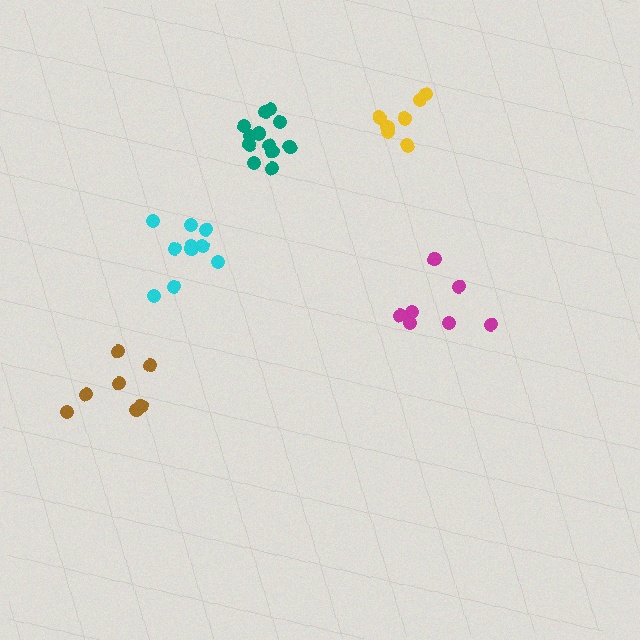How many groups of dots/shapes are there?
There are 5 groups.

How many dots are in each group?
Group 1: 10 dots, Group 2: 7 dots, Group 3: 7 dots, Group 4: 12 dots, Group 5: 7 dots (43 total).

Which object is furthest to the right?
The magenta cluster is rightmost.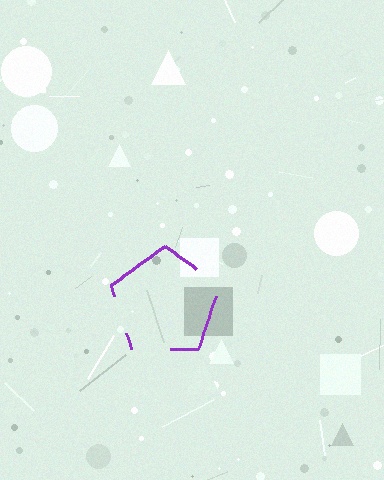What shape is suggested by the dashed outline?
The dashed outline suggests a pentagon.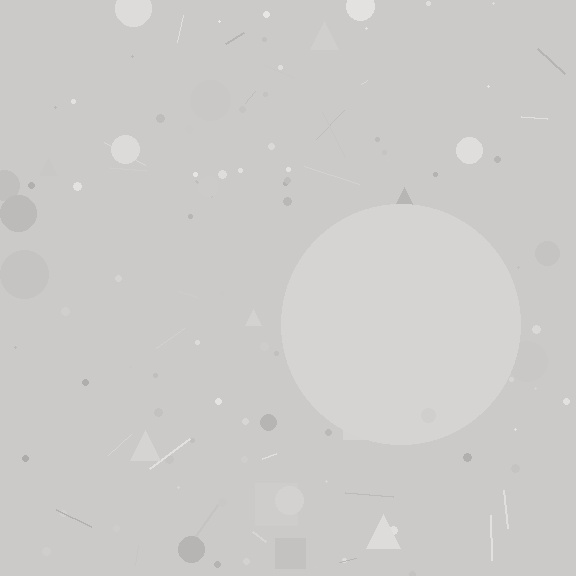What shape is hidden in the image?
A circle is hidden in the image.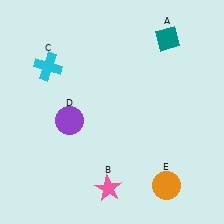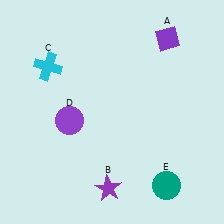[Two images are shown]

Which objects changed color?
A changed from teal to purple. B changed from pink to purple. E changed from orange to teal.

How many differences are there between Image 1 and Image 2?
There are 3 differences between the two images.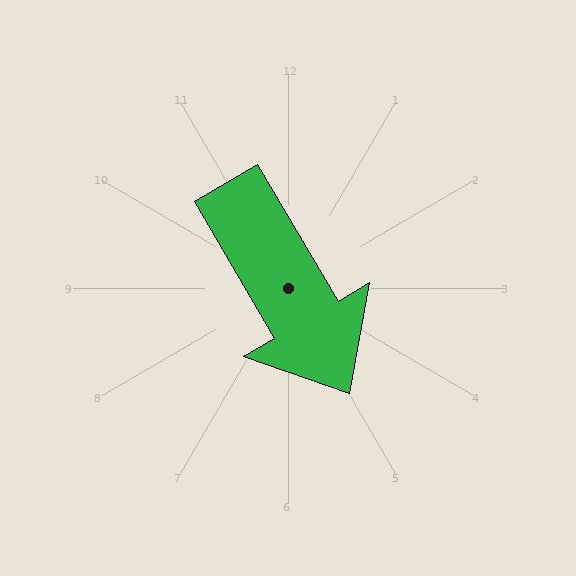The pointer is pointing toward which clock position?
Roughly 5 o'clock.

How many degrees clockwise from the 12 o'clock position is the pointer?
Approximately 150 degrees.